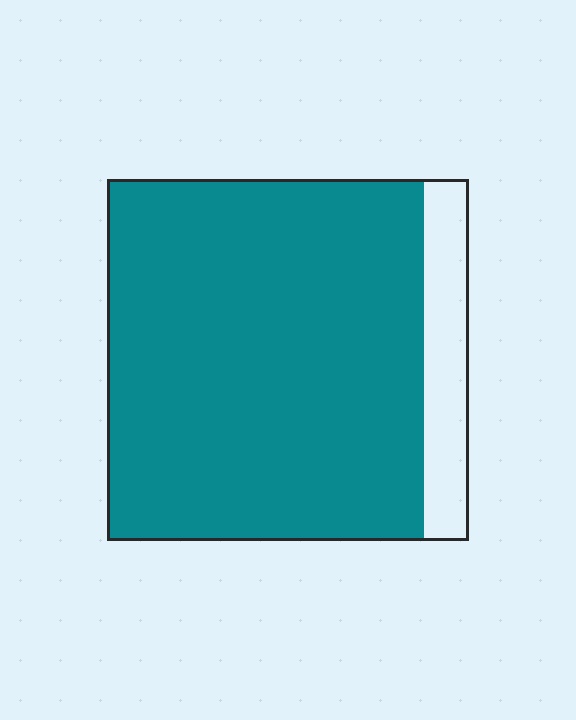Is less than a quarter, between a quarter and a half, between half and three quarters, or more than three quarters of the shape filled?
More than three quarters.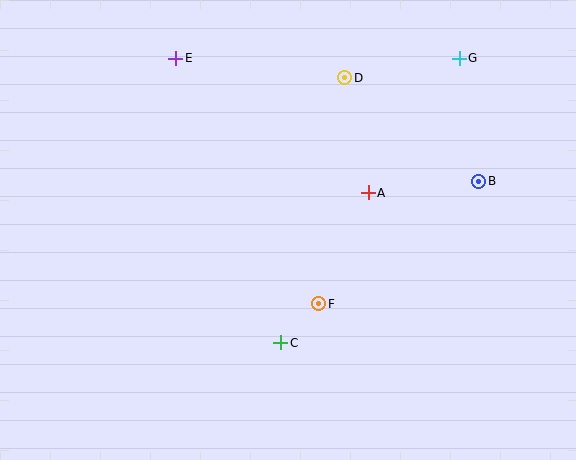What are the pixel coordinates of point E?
Point E is at (176, 58).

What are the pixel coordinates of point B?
Point B is at (479, 181).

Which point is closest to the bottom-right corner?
Point B is closest to the bottom-right corner.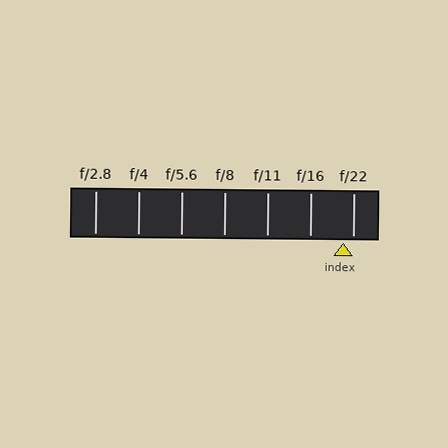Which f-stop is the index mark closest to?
The index mark is closest to f/22.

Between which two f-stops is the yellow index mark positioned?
The index mark is between f/16 and f/22.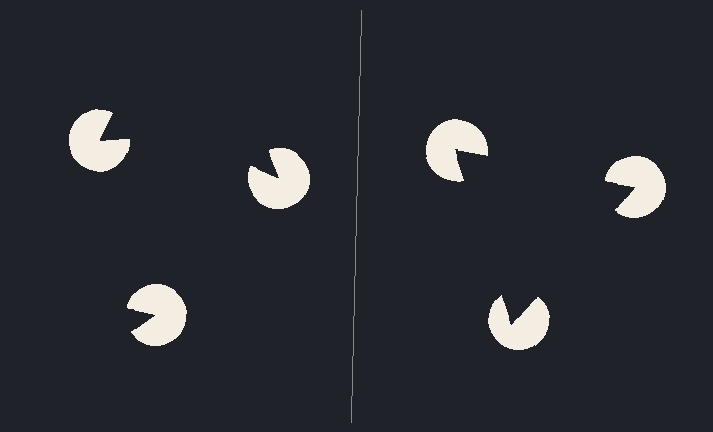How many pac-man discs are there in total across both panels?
6 — 3 on each side.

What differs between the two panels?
The pac-man discs are positioned identically on both sides; only the wedge orientations differ. On the right they align to a triangle; on the left they are misaligned.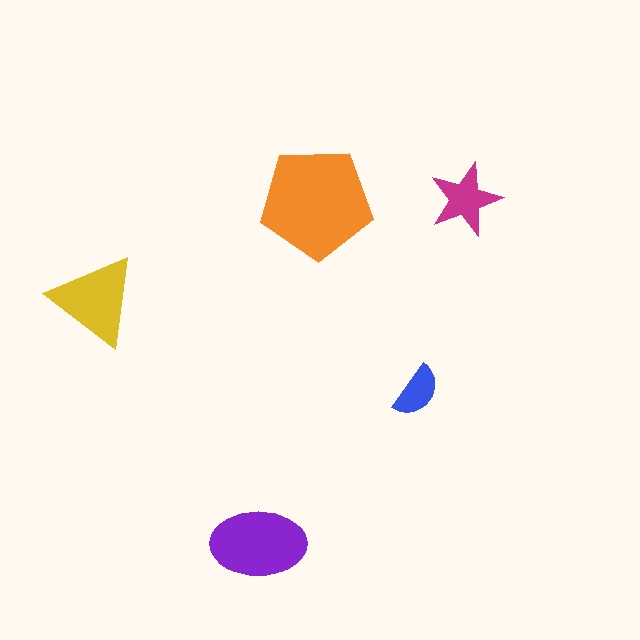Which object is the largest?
The orange pentagon.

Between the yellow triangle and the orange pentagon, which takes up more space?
The orange pentagon.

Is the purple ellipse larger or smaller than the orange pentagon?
Smaller.